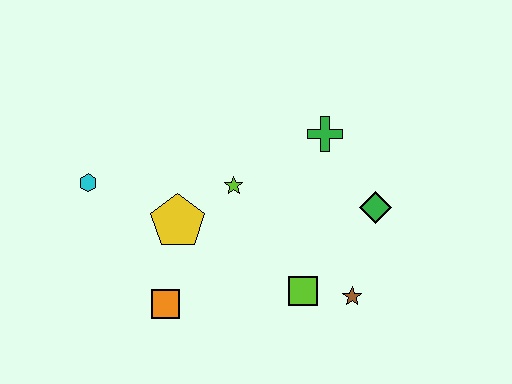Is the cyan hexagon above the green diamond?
Yes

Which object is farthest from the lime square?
The cyan hexagon is farthest from the lime square.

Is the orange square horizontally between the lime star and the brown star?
No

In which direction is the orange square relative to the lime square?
The orange square is to the left of the lime square.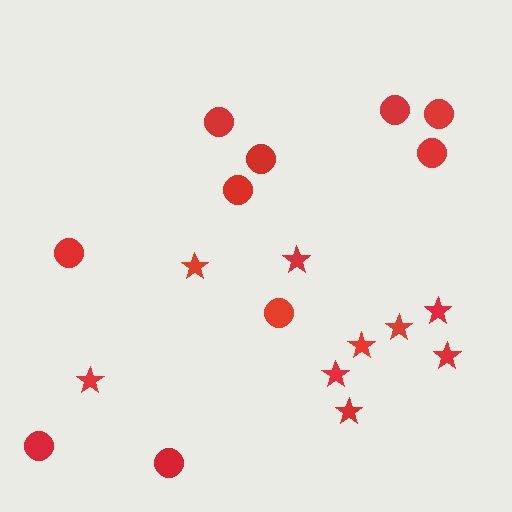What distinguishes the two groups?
There are 2 groups: one group of circles (10) and one group of stars (9).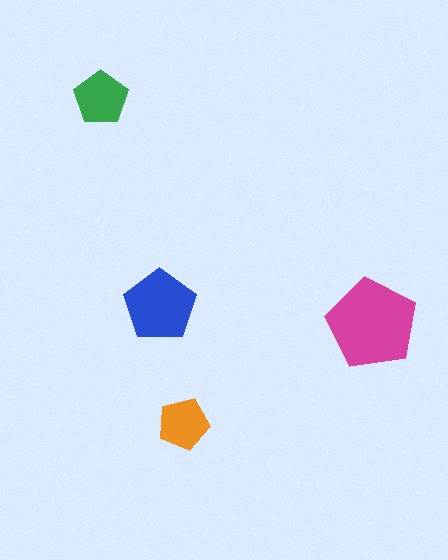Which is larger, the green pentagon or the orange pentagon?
The green one.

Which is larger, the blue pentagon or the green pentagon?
The blue one.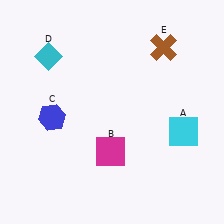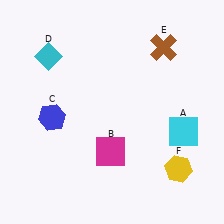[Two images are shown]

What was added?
A yellow hexagon (F) was added in Image 2.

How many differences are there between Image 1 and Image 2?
There is 1 difference between the two images.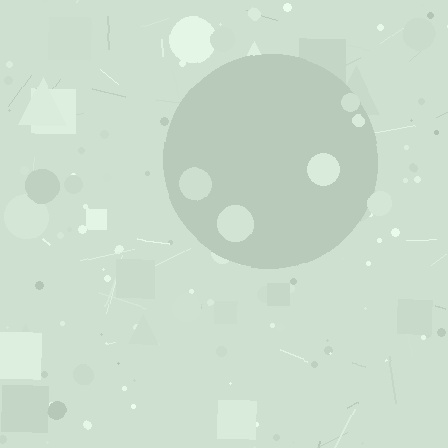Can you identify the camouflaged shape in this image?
The camouflaged shape is a circle.